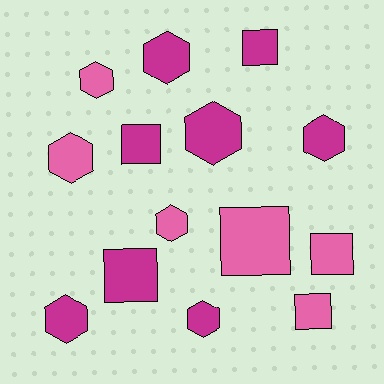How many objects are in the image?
There are 14 objects.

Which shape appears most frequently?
Hexagon, with 8 objects.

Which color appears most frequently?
Magenta, with 8 objects.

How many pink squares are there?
There are 3 pink squares.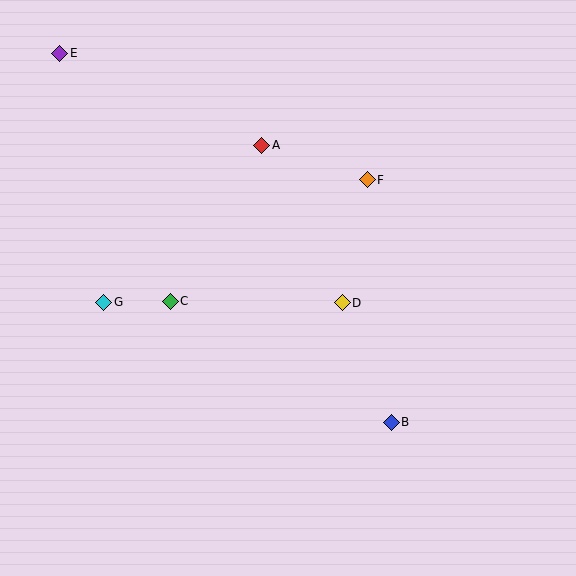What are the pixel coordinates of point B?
Point B is at (391, 422).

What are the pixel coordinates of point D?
Point D is at (342, 303).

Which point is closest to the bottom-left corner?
Point G is closest to the bottom-left corner.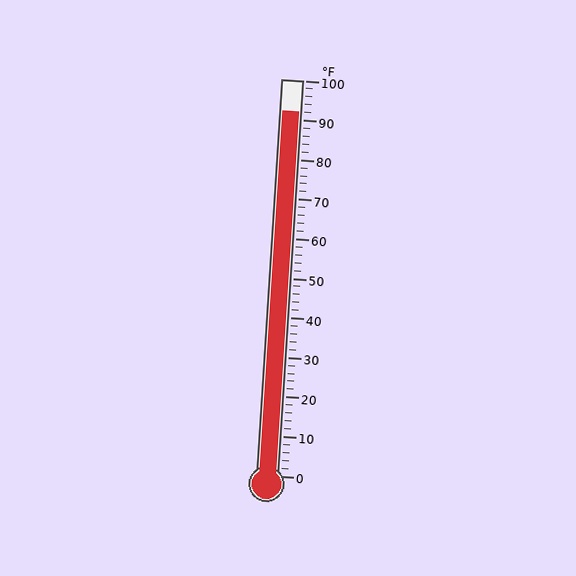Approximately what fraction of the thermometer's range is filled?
The thermometer is filled to approximately 90% of its range.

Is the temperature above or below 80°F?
The temperature is above 80°F.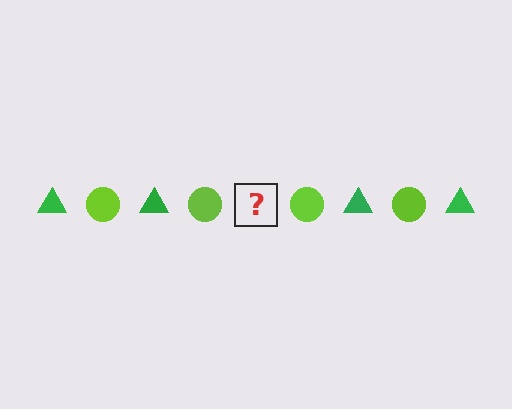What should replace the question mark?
The question mark should be replaced with a green triangle.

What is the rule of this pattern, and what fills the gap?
The rule is that the pattern alternates between green triangle and lime circle. The gap should be filled with a green triangle.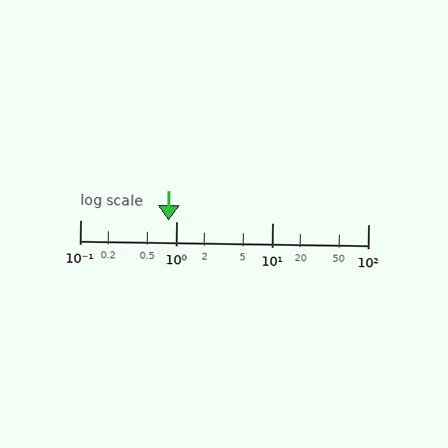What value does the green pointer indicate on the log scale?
The pointer indicates approximately 0.83.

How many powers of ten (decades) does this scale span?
The scale spans 3 decades, from 0.1 to 100.